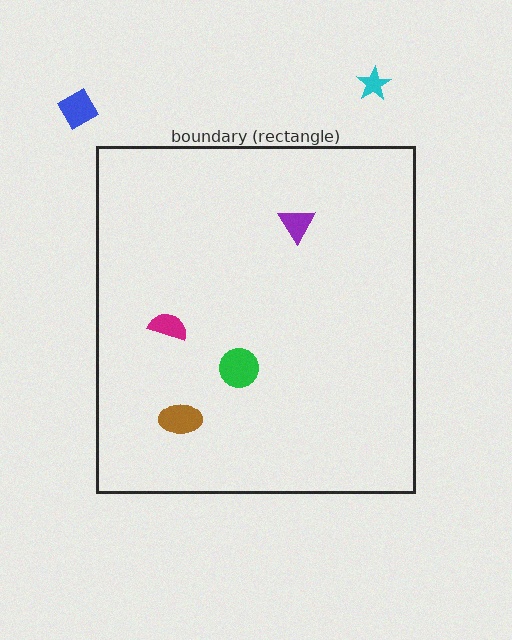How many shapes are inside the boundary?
4 inside, 2 outside.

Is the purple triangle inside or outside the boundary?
Inside.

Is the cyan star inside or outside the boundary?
Outside.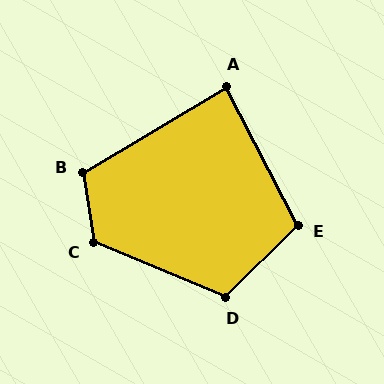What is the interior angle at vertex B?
Approximately 112 degrees (obtuse).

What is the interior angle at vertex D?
Approximately 112 degrees (obtuse).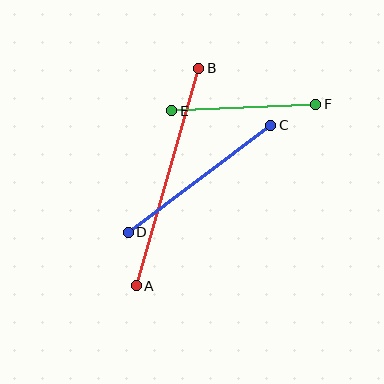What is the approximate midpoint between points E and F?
The midpoint is at approximately (244, 108) pixels.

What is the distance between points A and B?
The distance is approximately 226 pixels.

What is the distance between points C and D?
The distance is approximately 179 pixels.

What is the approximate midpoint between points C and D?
The midpoint is at approximately (200, 179) pixels.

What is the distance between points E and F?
The distance is approximately 144 pixels.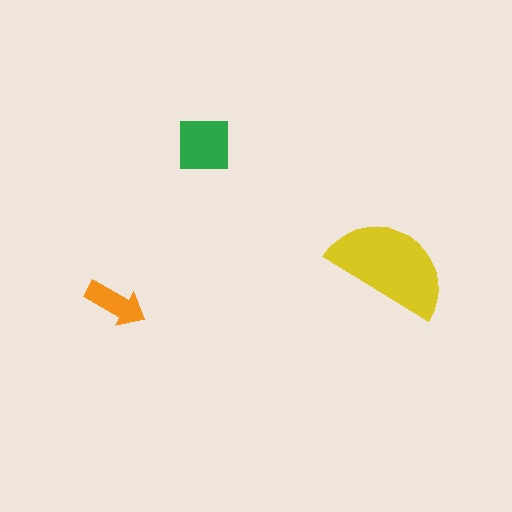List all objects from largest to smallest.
The yellow semicircle, the green square, the orange arrow.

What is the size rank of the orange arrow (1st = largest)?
3rd.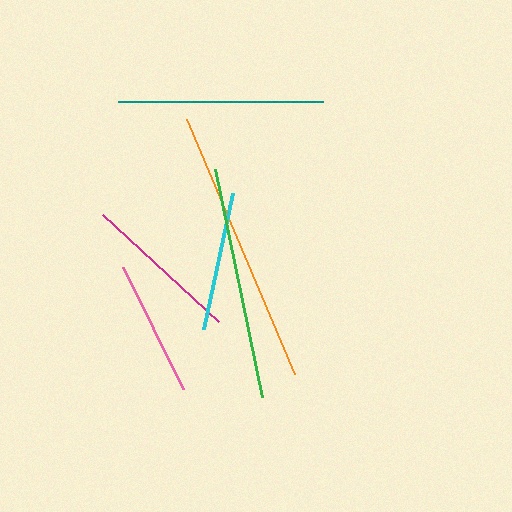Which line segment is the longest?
The orange line is the longest at approximately 276 pixels.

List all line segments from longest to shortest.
From longest to shortest: orange, green, teal, magenta, cyan, pink.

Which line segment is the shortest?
The pink line is the shortest at approximately 137 pixels.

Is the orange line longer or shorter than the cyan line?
The orange line is longer than the cyan line.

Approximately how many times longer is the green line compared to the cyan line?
The green line is approximately 1.7 times the length of the cyan line.